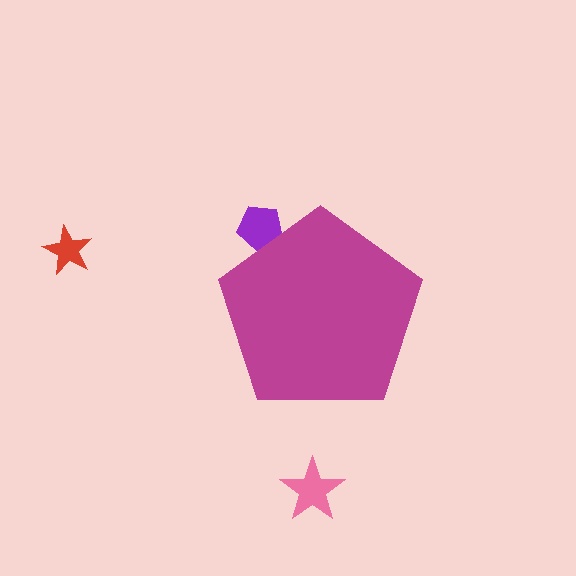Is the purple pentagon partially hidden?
Yes, the purple pentagon is partially hidden behind the magenta pentagon.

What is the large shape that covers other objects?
A magenta pentagon.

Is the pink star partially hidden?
No, the pink star is fully visible.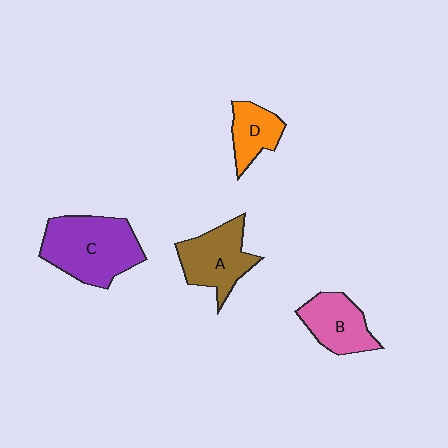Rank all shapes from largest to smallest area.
From largest to smallest: C (purple), A (brown), B (pink), D (orange).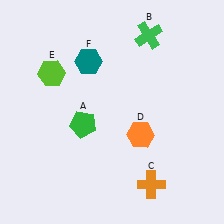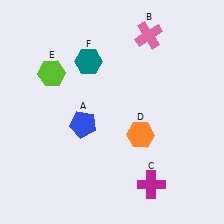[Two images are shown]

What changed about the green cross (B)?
In Image 1, B is green. In Image 2, it changed to pink.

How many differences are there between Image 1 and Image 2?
There are 3 differences between the two images.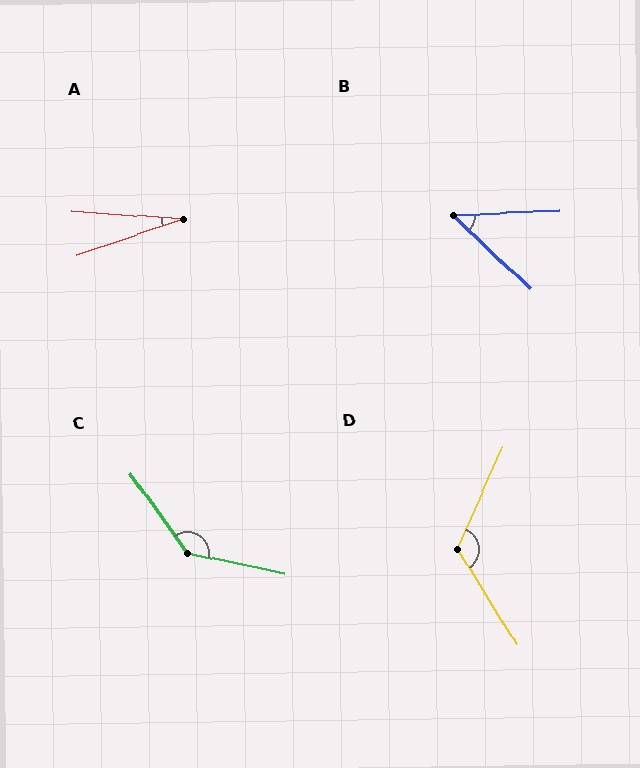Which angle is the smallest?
A, at approximately 23 degrees.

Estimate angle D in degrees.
Approximately 124 degrees.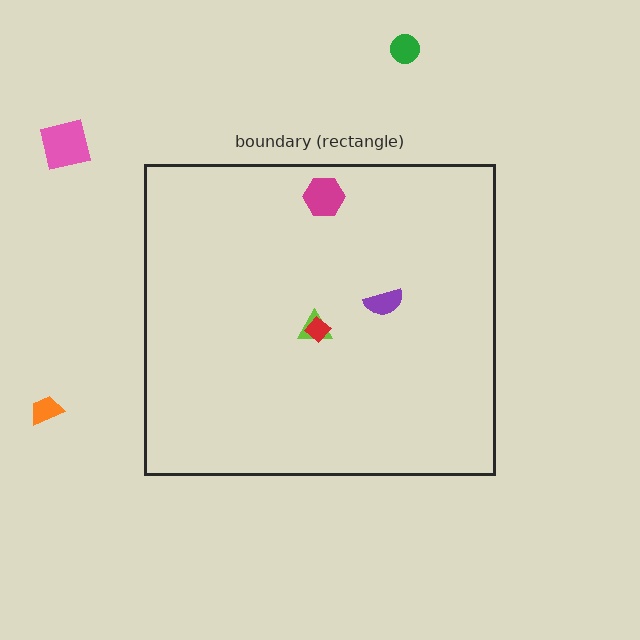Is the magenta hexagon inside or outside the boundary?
Inside.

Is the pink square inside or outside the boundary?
Outside.